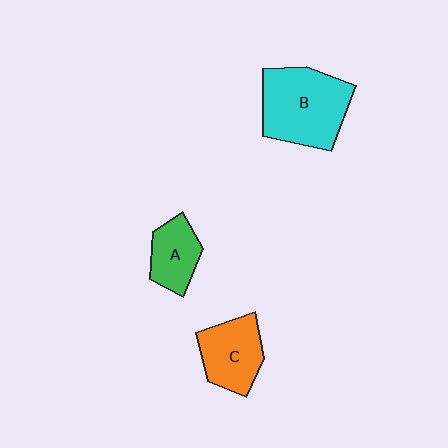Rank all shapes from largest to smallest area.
From largest to smallest: B (cyan), C (orange), A (green).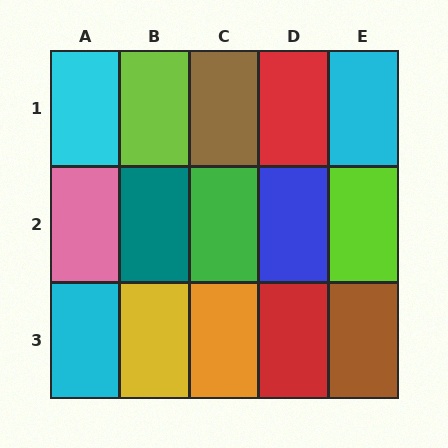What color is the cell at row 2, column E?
Lime.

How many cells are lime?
2 cells are lime.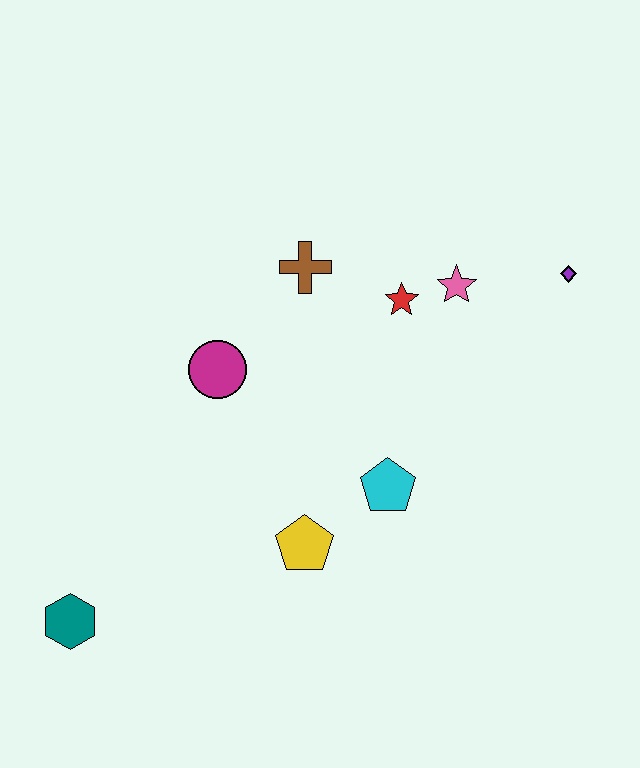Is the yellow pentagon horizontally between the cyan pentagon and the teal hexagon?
Yes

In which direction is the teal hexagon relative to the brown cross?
The teal hexagon is below the brown cross.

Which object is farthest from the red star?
The teal hexagon is farthest from the red star.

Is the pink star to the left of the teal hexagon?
No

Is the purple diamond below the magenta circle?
No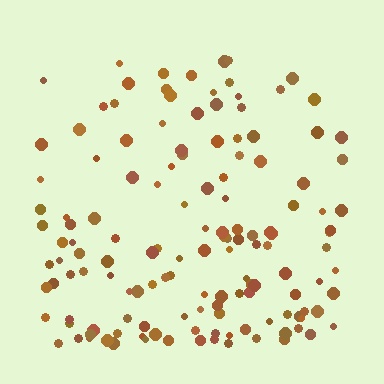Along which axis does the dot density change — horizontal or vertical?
Vertical.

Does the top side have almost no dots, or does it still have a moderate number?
Still a moderate number, just noticeably fewer than the bottom.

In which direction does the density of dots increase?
From top to bottom, with the bottom side densest.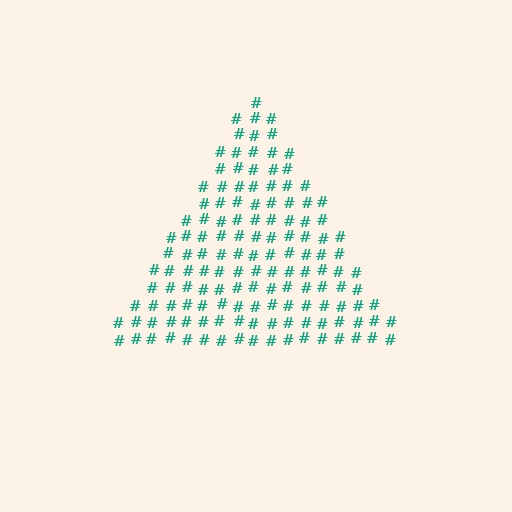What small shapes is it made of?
It is made of small hash symbols.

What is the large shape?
The large shape is a triangle.